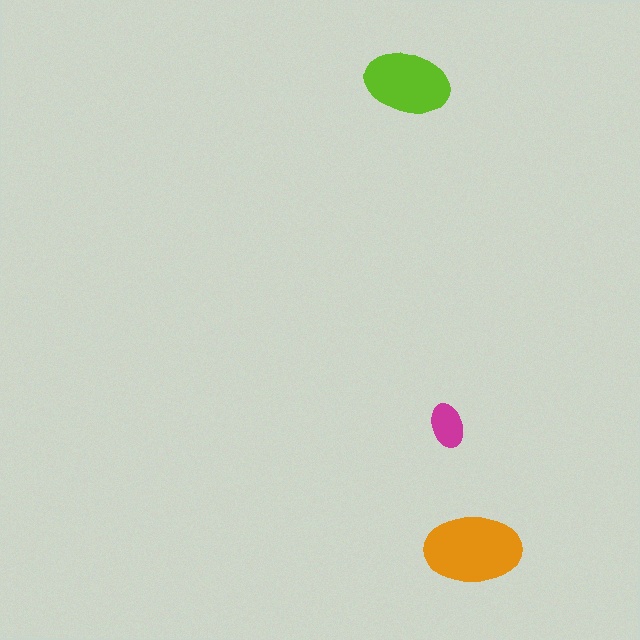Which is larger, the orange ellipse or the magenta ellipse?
The orange one.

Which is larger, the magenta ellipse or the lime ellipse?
The lime one.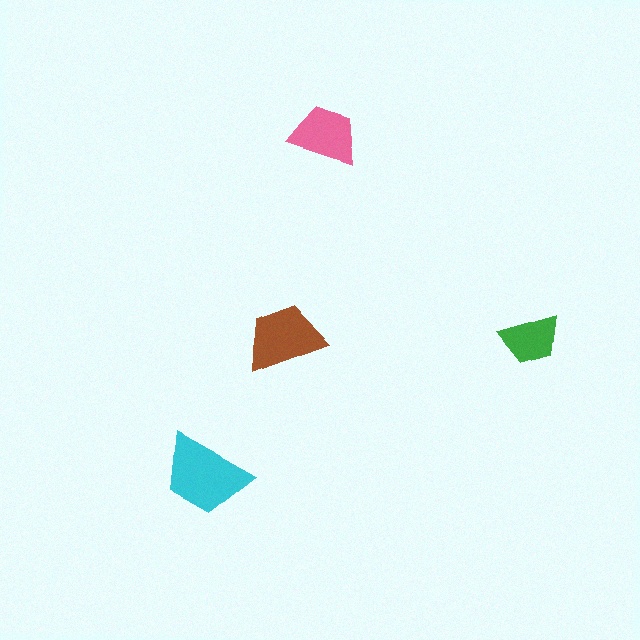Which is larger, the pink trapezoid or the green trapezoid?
The pink one.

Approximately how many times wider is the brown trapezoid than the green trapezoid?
About 1.5 times wider.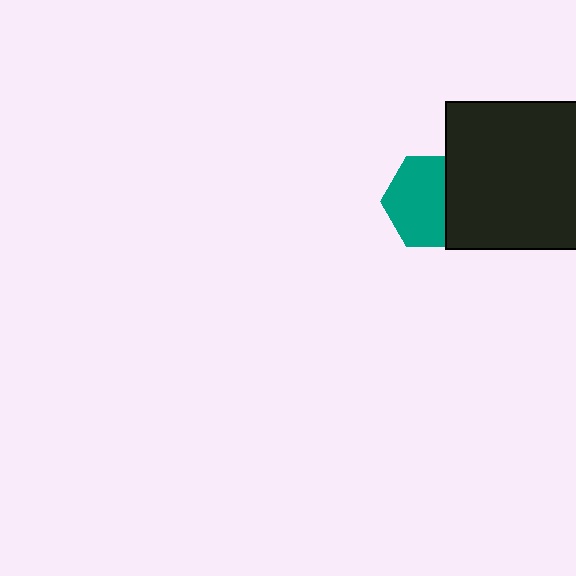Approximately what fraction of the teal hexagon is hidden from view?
Roughly 33% of the teal hexagon is hidden behind the black square.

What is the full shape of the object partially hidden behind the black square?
The partially hidden object is a teal hexagon.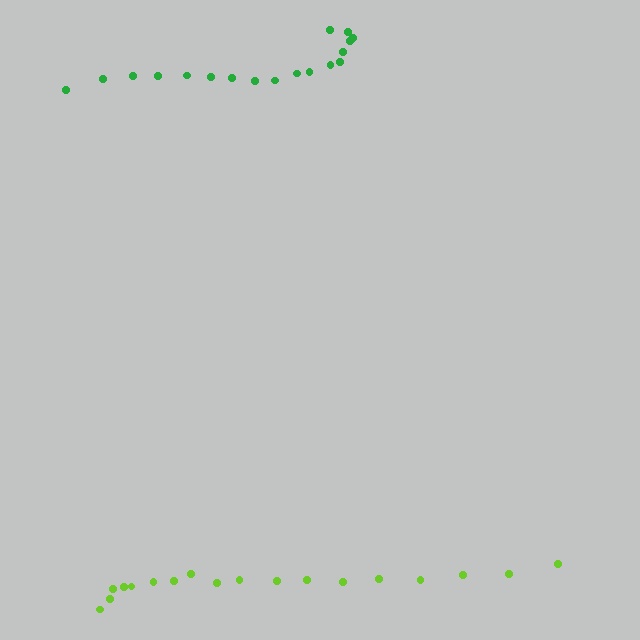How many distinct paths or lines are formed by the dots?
There are 2 distinct paths.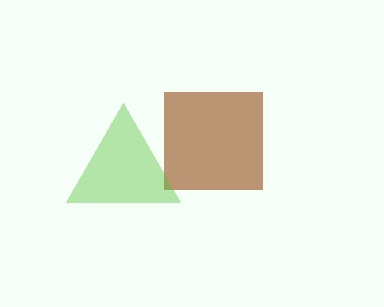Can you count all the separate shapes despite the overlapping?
Yes, there are 2 separate shapes.